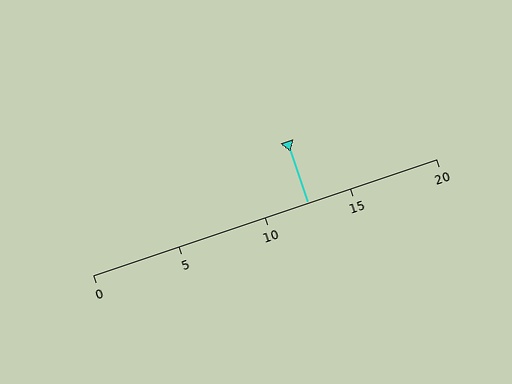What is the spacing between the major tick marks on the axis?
The major ticks are spaced 5 apart.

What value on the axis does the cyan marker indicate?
The marker indicates approximately 12.5.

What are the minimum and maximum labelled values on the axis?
The axis runs from 0 to 20.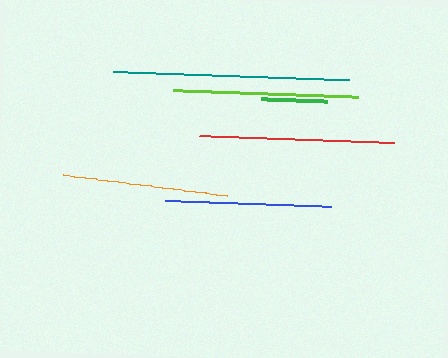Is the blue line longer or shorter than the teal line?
The teal line is longer than the blue line.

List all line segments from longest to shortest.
From longest to shortest: teal, red, lime, blue, orange, green.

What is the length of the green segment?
The green segment is approximately 66 pixels long.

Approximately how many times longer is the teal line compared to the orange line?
The teal line is approximately 1.4 times the length of the orange line.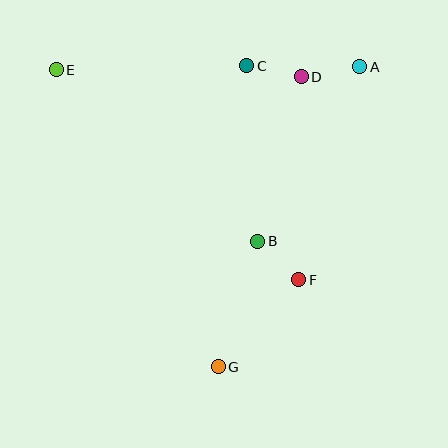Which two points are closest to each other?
Points C and D are closest to each other.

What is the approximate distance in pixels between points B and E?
The distance between B and E is approximately 265 pixels.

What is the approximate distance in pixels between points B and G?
The distance between B and G is approximately 132 pixels.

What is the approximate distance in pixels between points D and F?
The distance between D and F is approximately 203 pixels.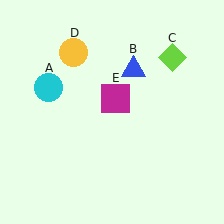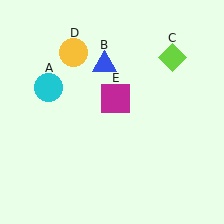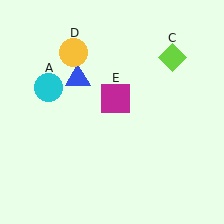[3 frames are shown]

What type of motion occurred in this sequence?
The blue triangle (object B) rotated counterclockwise around the center of the scene.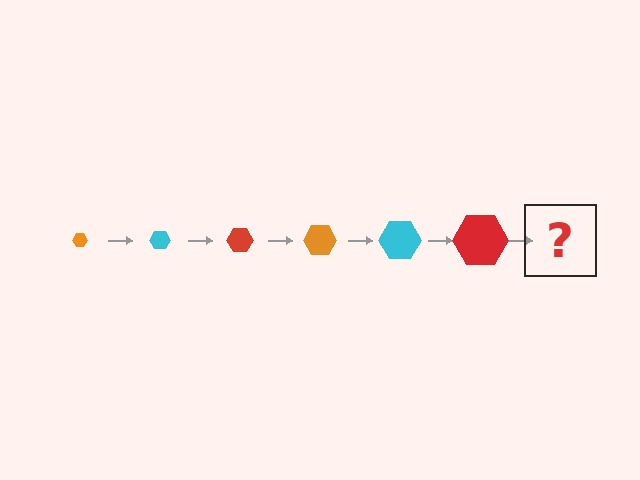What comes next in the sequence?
The next element should be an orange hexagon, larger than the previous one.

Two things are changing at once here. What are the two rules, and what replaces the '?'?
The two rules are that the hexagon grows larger each step and the color cycles through orange, cyan, and red. The '?' should be an orange hexagon, larger than the previous one.